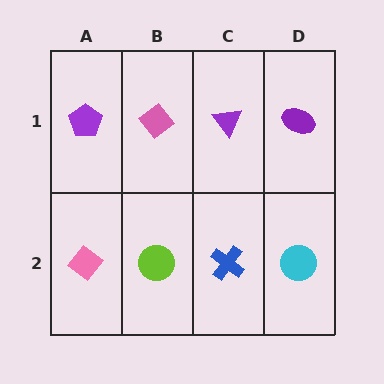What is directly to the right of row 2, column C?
A cyan circle.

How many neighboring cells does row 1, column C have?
3.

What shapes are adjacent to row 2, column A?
A purple pentagon (row 1, column A), a lime circle (row 2, column B).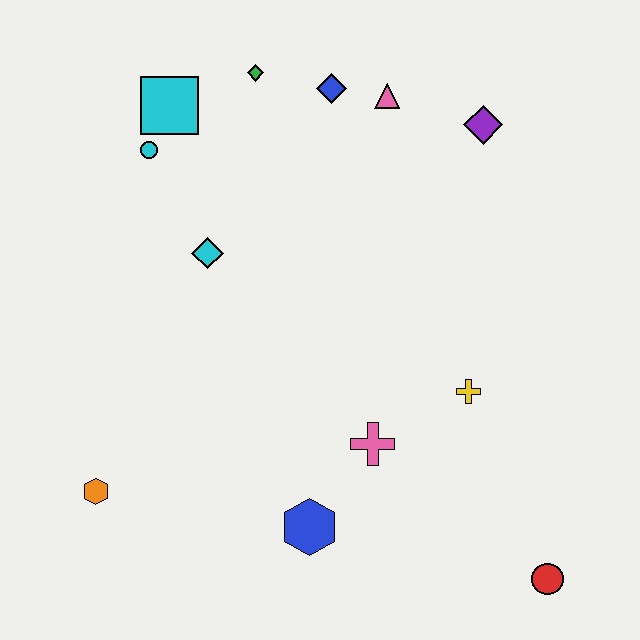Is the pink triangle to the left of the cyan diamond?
No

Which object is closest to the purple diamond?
The pink triangle is closest to the purple diamond.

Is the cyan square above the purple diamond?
Yes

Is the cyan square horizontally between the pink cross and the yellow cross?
No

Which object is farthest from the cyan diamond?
The red circle is farthest from the cyan diamond.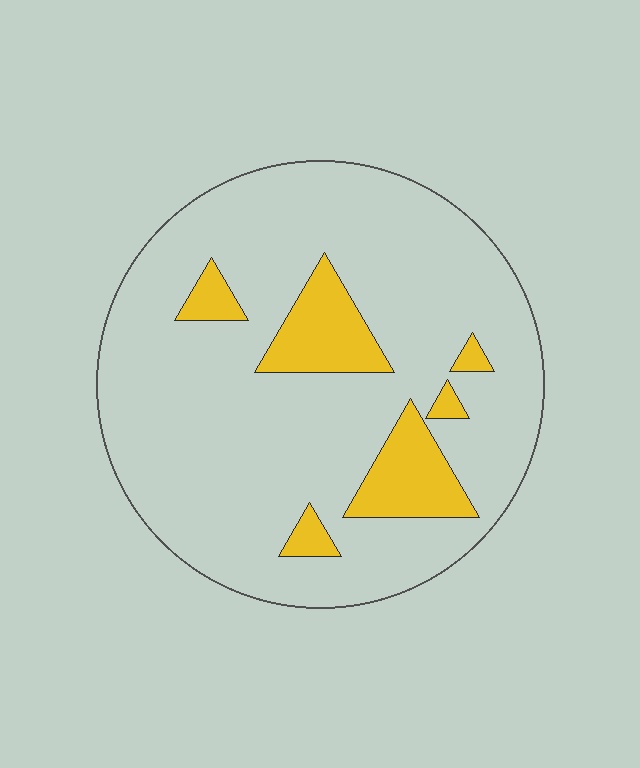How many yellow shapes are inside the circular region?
6.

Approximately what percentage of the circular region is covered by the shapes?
Approximately 15%.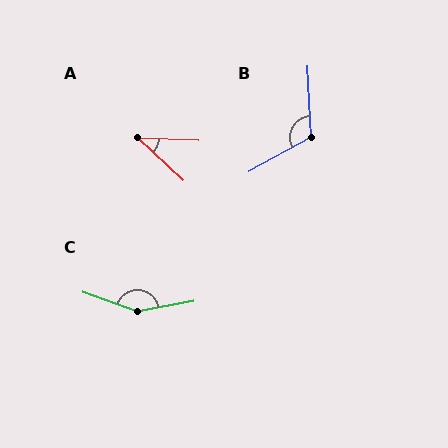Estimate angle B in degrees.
Approximately 116 degrees.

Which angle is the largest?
C, at approximately 149 degrees.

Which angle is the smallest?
A, at approximately 40 degrees.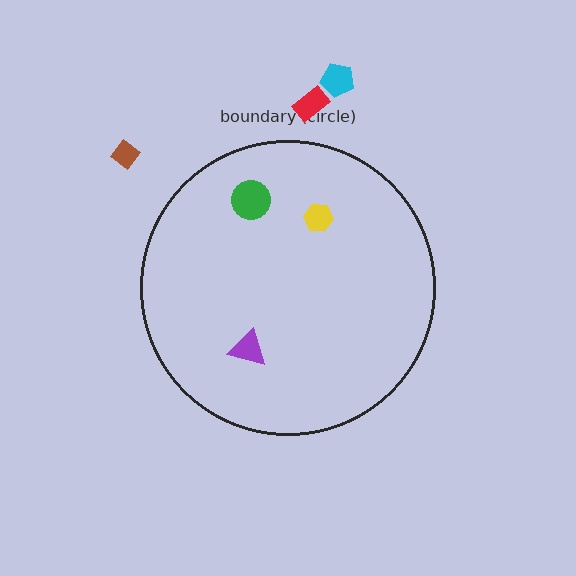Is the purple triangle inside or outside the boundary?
Inside.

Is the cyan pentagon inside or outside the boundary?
Outside.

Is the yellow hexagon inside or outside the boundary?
Inside.